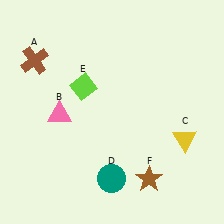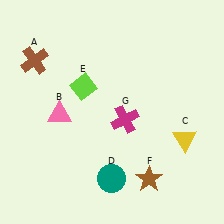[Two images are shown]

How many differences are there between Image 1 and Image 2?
There is 1 difference between the two images.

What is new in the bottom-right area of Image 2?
A magenta cross (G) was added in the bottom-right area of Image 2.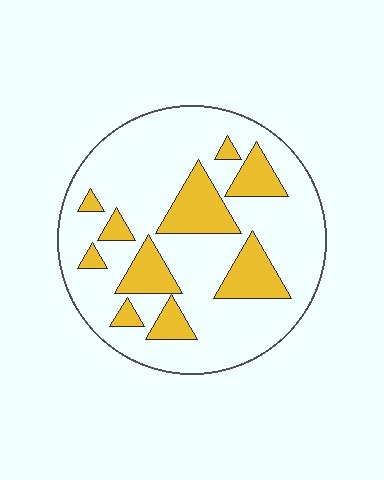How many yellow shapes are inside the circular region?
10.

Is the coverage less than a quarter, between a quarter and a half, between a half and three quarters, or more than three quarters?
Less than a quarter.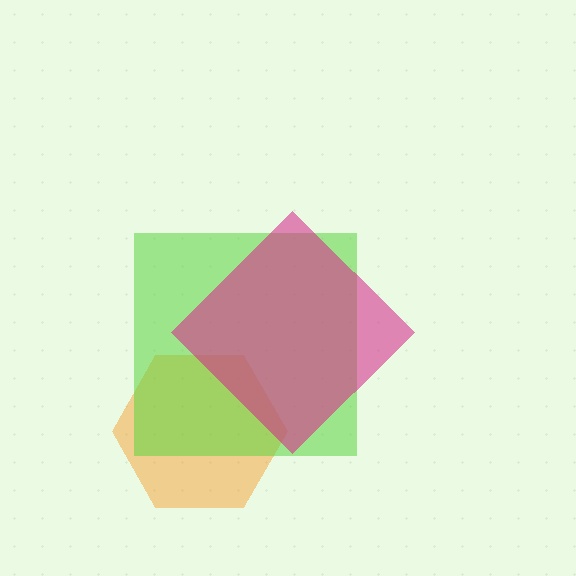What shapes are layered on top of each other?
The layered shapes are: an orange hexagon, a lime square, a magenta diamond.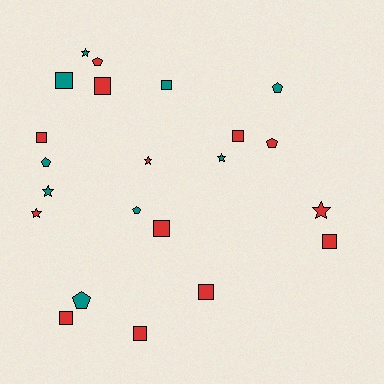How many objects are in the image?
There are 22 objects.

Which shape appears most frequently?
Square, with 10 objects.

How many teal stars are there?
There are 3 teal stars.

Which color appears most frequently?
Red, with 13 objects.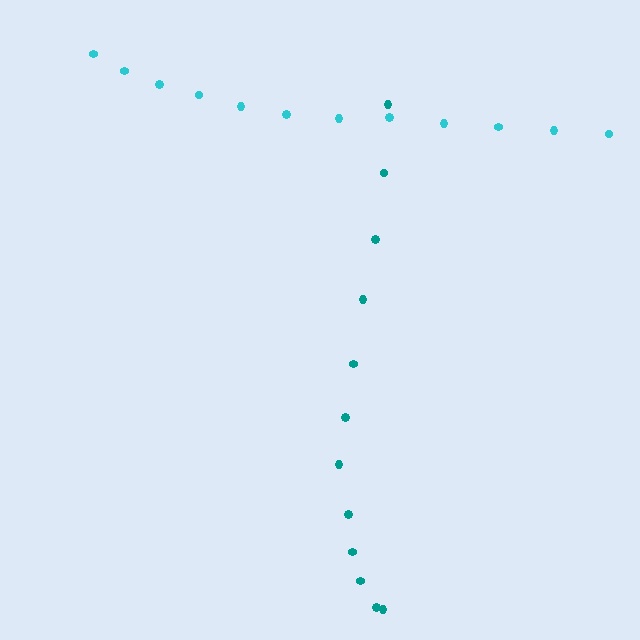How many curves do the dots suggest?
There are 2 distinct paths.